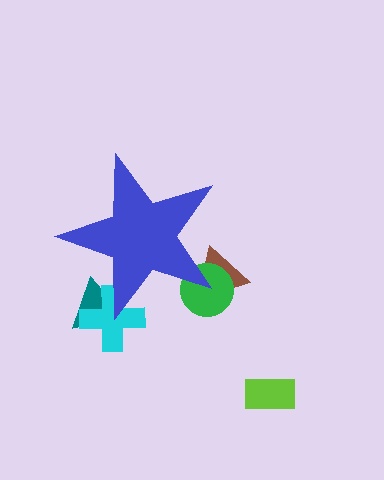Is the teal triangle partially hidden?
Yes, the teal triangle is partially hidden behind the blue star.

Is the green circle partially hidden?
Yes, the green circle is partially hidden behind the blue star.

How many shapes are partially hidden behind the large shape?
4 shapes are partially hidden.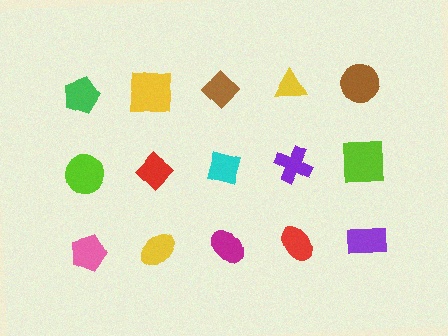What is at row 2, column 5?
A lime square.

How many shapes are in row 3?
5 shapes.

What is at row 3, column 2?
A yellow ellipse.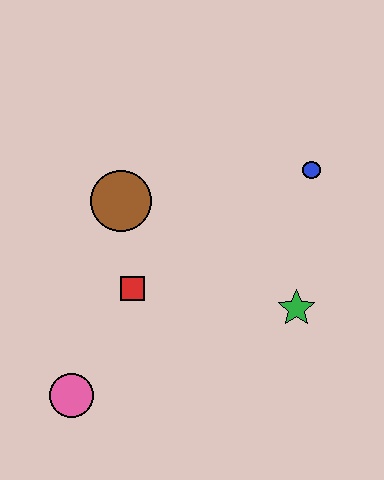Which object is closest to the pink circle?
The red square is closest to the pink circle.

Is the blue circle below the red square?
No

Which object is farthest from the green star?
The pink circle is farthest from the green star.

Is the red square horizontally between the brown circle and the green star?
Yes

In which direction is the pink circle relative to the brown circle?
The pink circle is below the brown circle.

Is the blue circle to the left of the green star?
No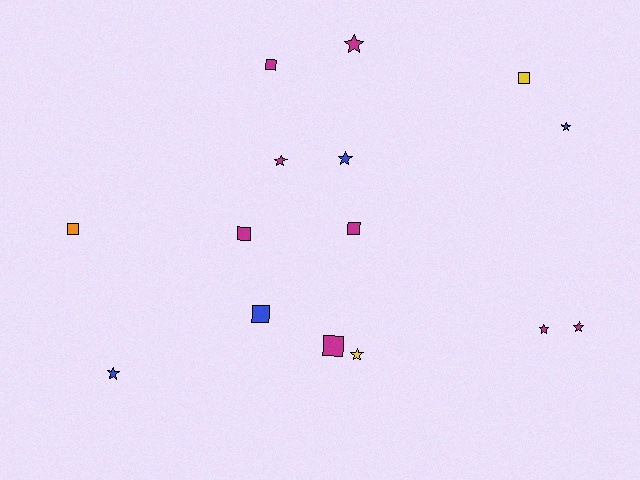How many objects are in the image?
There are 15 objects.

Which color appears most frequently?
Magenta, with 8 objects.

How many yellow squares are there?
There is 1 yellow square.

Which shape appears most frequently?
Star, with 8 objects.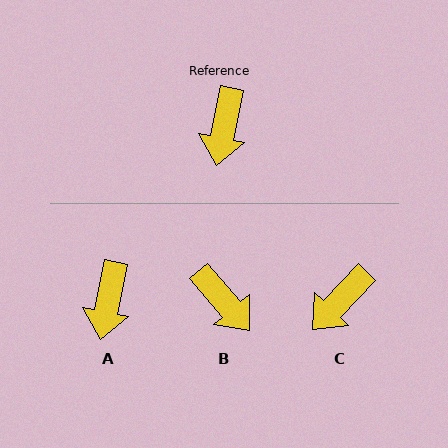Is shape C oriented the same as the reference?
No, it is off by about 33 degrees.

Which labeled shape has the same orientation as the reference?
A.